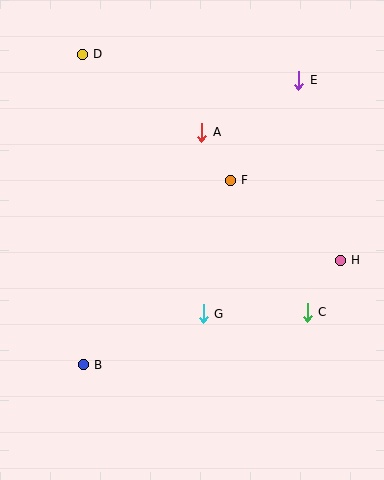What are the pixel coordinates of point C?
Point C is at (307, 312).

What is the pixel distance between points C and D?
The distance between C and D is 342 pixels.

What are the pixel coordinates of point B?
Point B is at (83, 365).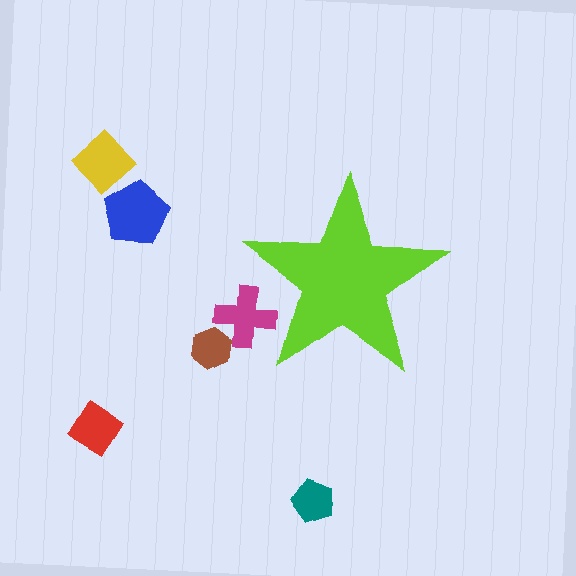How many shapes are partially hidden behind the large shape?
1 shape is partially hidden.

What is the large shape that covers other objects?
A lime star.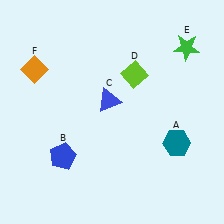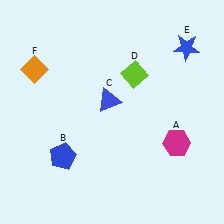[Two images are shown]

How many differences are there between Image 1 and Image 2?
There are 2 differences between the two images.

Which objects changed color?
A changed from teal to magenta. E changed from green to blue.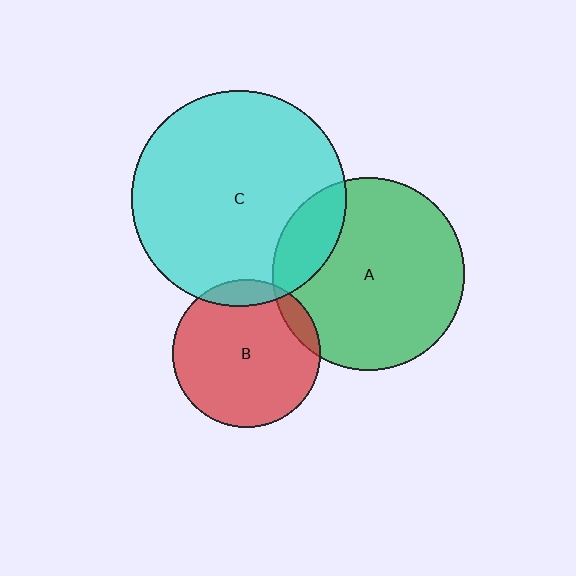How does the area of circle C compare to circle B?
Approximately 2.1 times.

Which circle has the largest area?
Circle C (cyan).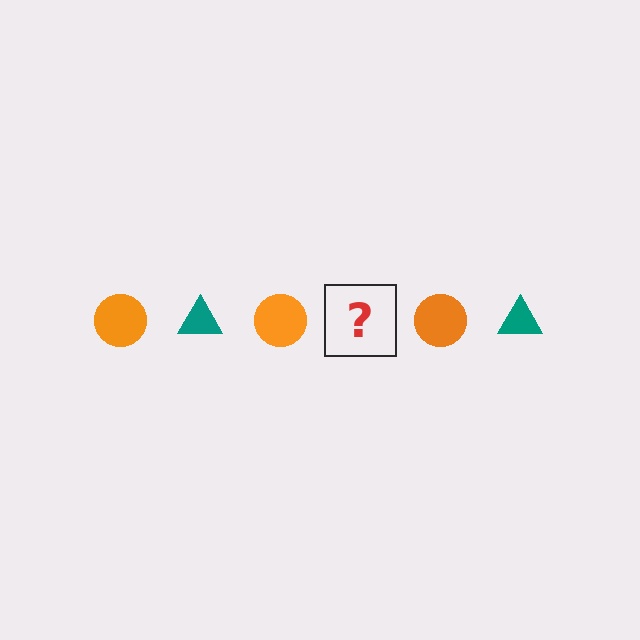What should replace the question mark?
The question mark should be replaced with a teal triangle.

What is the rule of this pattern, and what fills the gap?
The rule is that the pattern alternates between orange circle and teal triangle. The gap should be filled with a teal triangle.